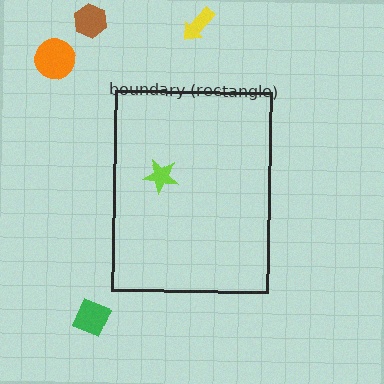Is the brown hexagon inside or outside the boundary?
Outside.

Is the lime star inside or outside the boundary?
Inside.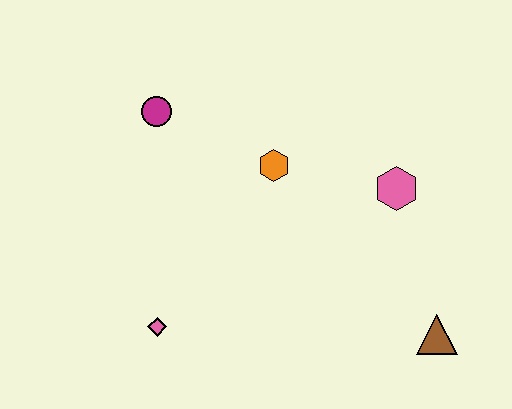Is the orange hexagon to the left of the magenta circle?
No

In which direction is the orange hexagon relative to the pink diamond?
The orange hexagon is above the pink diamond.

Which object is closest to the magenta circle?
The orange hexagon is closest to the magenta circle.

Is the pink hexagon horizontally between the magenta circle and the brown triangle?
Yes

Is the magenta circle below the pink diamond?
No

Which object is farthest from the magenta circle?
The brown triangle is farthest from the magenta circle.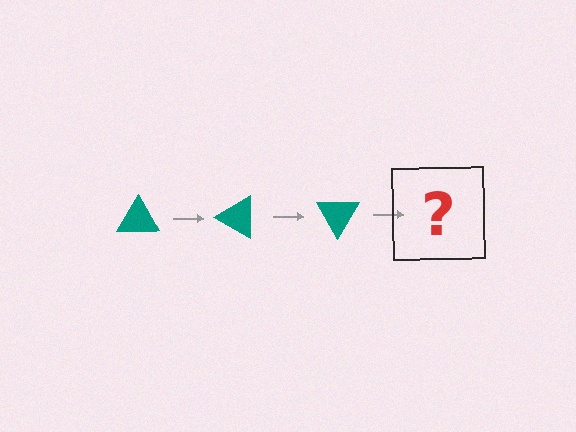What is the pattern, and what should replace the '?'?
The pattern is that the triangle rotates 30 degrees each step. The '?' should be a teal triangle rotated 90 degrees.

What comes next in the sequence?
The next element should be a teal triangle rotated 90 degrees.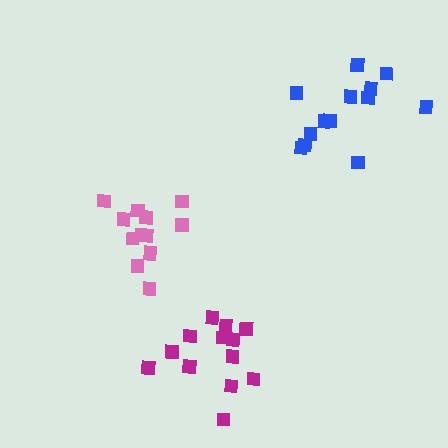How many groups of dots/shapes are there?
There are 3 groups.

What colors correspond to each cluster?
The clusters are colored: magenta, blue, pink.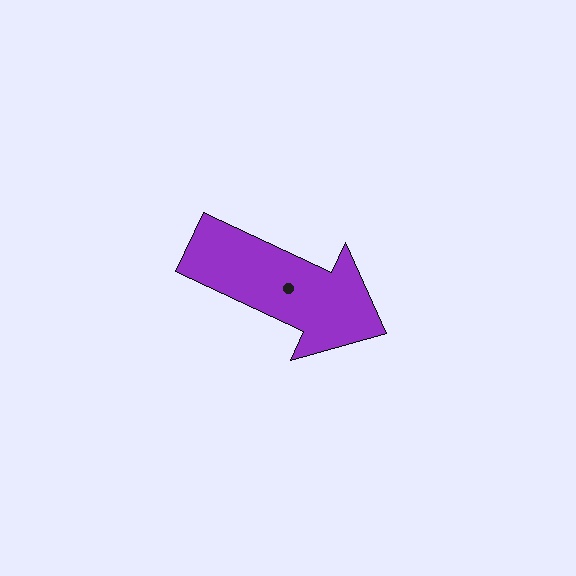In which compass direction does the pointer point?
Southeast.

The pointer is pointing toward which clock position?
Roughly 4 o'clock.